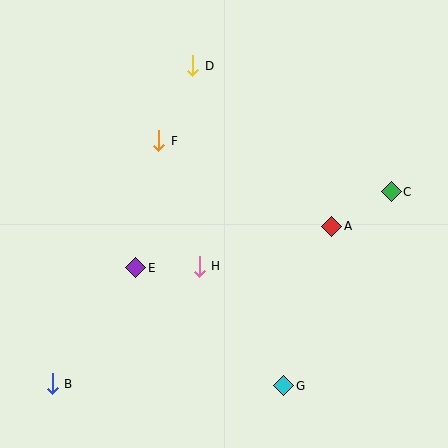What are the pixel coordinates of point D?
Point D is at (193, 66).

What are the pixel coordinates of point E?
Point E is at (136, 268).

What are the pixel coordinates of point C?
Point C is at (391, 192).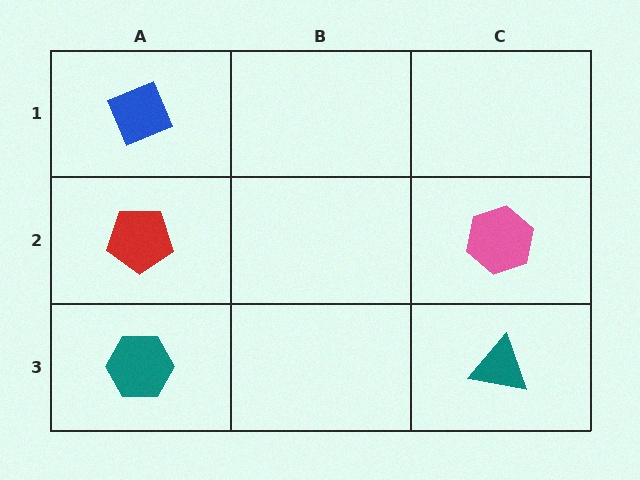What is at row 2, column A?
A red pentagon.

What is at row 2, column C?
A pink hexagon.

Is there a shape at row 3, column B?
No, that cell is empty.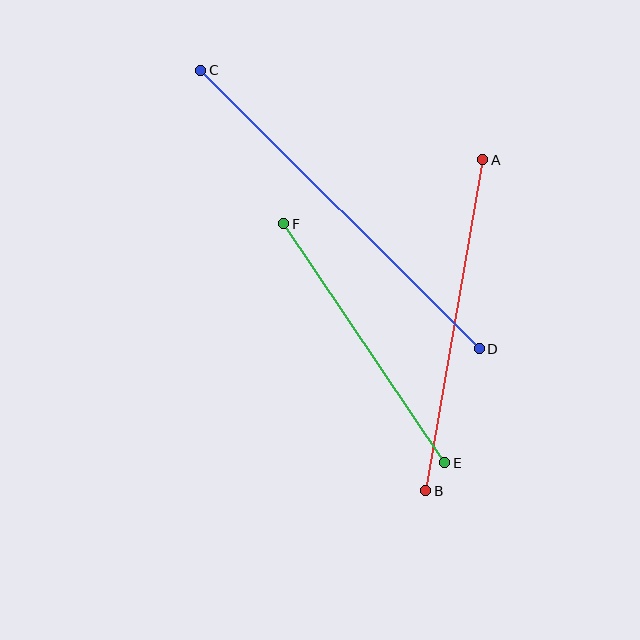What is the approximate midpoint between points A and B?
The midpoint is at approximately (454, 325) pixels.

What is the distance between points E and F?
The distance is approximately 288 pixels.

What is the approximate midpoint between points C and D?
The midpoint is at approximately (340, 209) pixels.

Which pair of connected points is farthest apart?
Points C and D are farthest apart.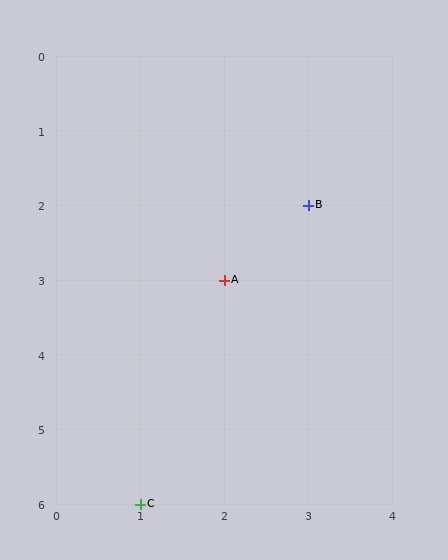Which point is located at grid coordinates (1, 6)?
Point C is at (1, 6).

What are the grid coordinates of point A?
Point A is at grid coordinates (2, 3).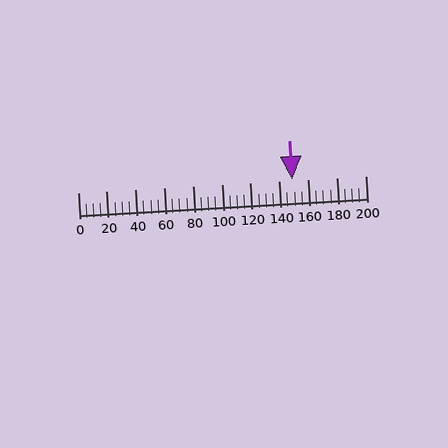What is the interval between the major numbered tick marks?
The major tick marks are spaced 20 units apart.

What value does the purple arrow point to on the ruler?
The purple arrow points to approximately 149.